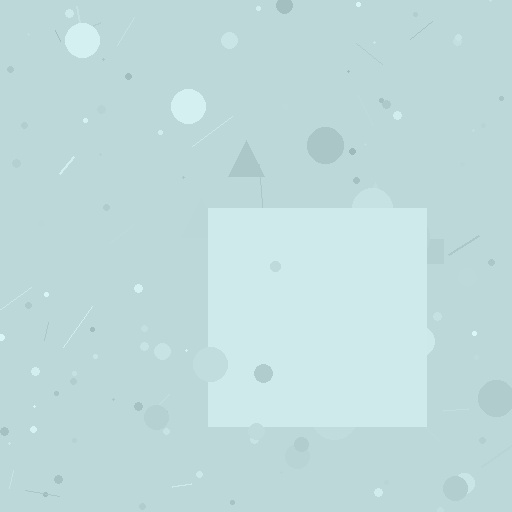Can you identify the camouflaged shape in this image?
The camouflaged shape is a square.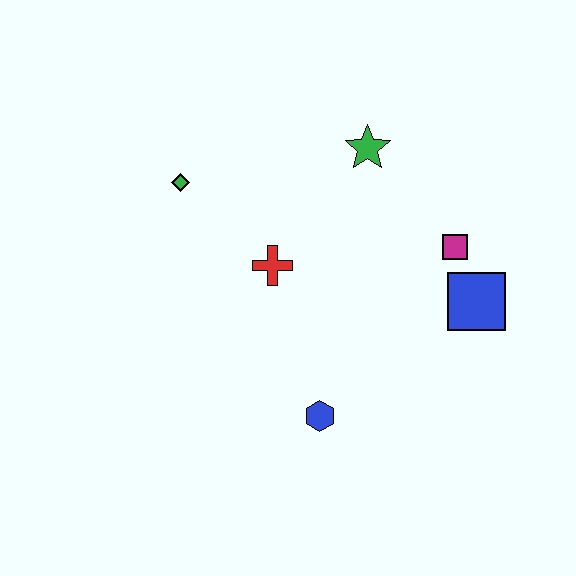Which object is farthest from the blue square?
The green diamond is farthest from the blue square.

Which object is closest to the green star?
The magenta square is closest to the green star.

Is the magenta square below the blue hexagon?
No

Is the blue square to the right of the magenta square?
Yes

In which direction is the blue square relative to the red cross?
The blue square is to the right of the red cross.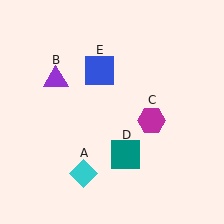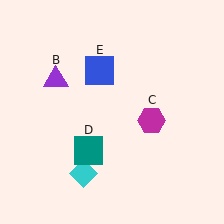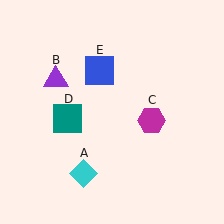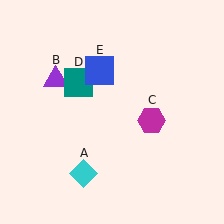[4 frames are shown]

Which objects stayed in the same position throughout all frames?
Cyan diamond (object A) and purple triangle (object B) and magenta hexagon (object C) and blue square (object E) remained stationary.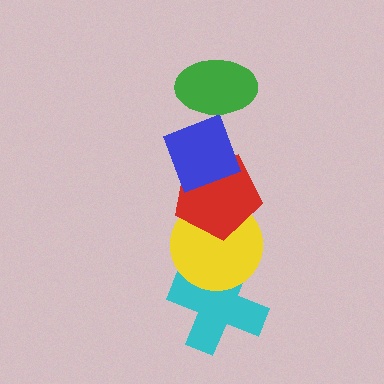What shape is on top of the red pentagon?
The blue diamond is on top of the red pentagon.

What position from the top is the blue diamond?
The blue diamond is 2nd from the top.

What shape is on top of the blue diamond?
The green ellipse is on top of the blue diamond.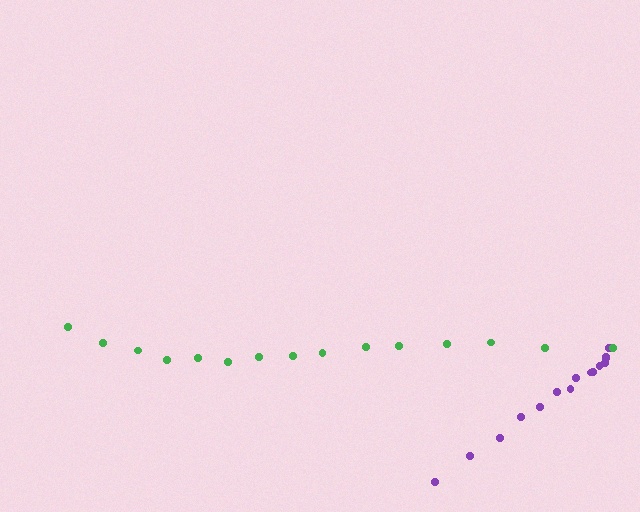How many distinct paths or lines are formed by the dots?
There are 2 distinct paths.